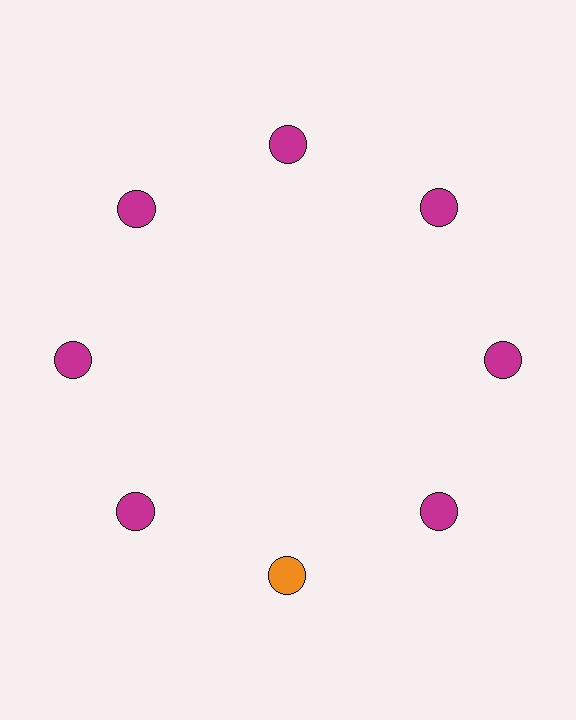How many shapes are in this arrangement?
There are 8 shapes arranged in a ring pattern.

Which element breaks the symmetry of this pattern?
The orange circle at roughly the 6 o'clock position breaks the symmetry. All other shapes are magenta circles.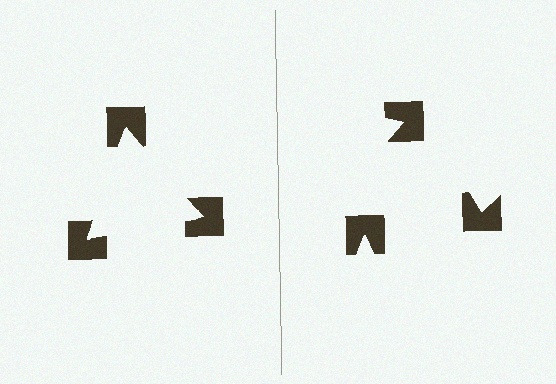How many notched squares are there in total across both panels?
6 — 3 on each side.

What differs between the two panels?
The notched squares are positioned identically on both sides; only the wedge orientations differ. On the left they align to a triangle; on the right they are misaligned.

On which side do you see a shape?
An illusory triangle appears on the left side. On the right side the wedge cuts are rotated, so no coherent shape forms.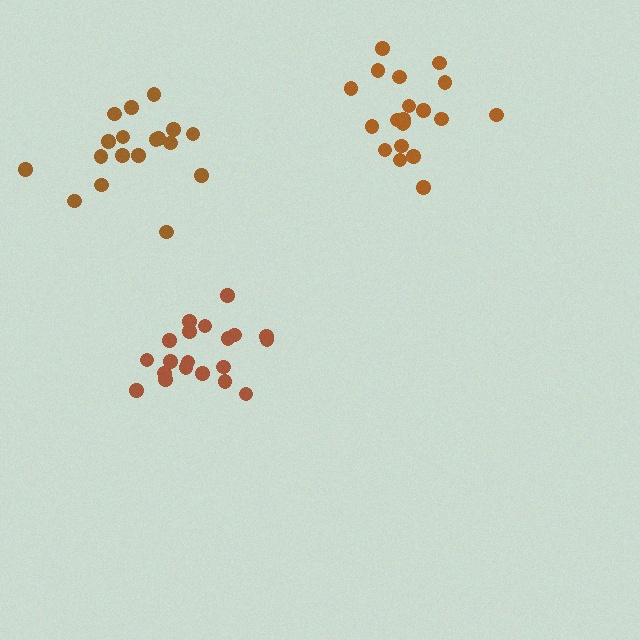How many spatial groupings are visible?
There are 3 spatial groupings.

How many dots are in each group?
Group 1: 20 dots, Group 2: 20 dots, Group 3: 18 dots (58 total).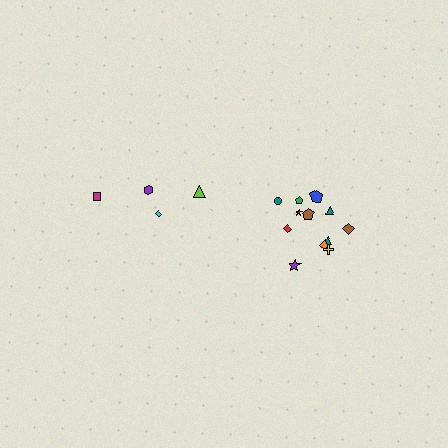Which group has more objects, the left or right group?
The right group.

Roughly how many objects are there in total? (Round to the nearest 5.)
Roughly 15 objects in total.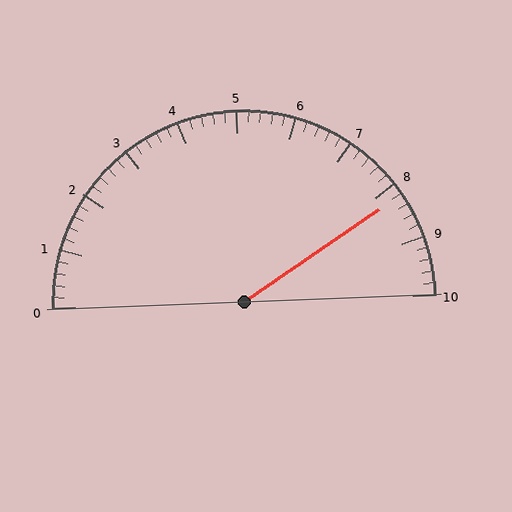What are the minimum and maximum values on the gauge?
The gauge ranges from 0 to 10.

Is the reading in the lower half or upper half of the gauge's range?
The reading is in the upper half of the range (0 to 10).